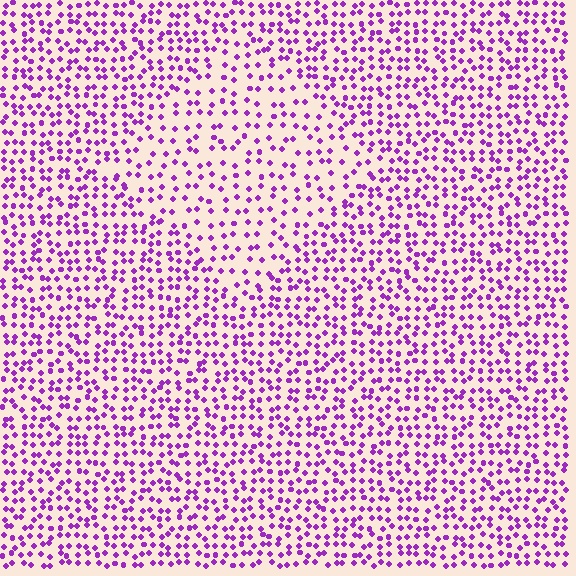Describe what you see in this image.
The image contains small purple elements arranged at two different densities. A diamond-shaped region is visible where the elements are less densely packed than the surrounding area.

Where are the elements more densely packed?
The elements are more densely packed outside the diamond boundary.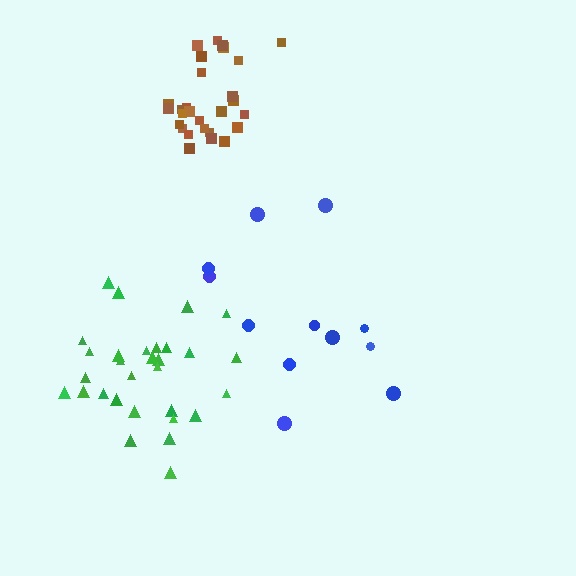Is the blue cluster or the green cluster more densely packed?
Green.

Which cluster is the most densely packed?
Brown.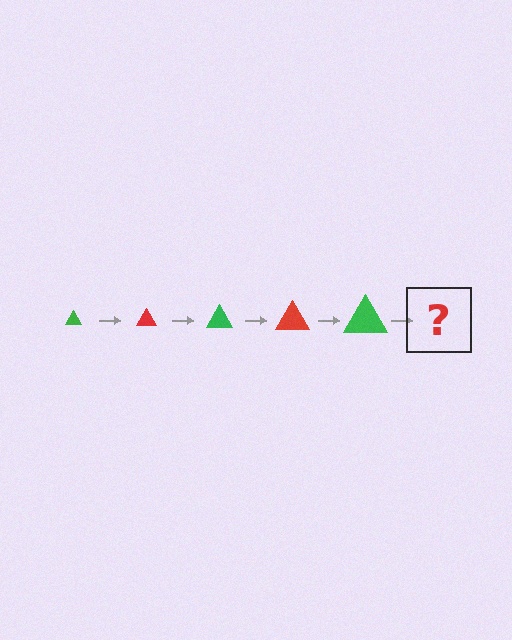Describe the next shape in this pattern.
It should be a red triangle, larger than the previous one.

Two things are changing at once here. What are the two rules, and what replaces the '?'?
The two rules are that the triangle grows larger each step and the color cycles through green and red. The '?' should be a red triangle, larger than the previous one.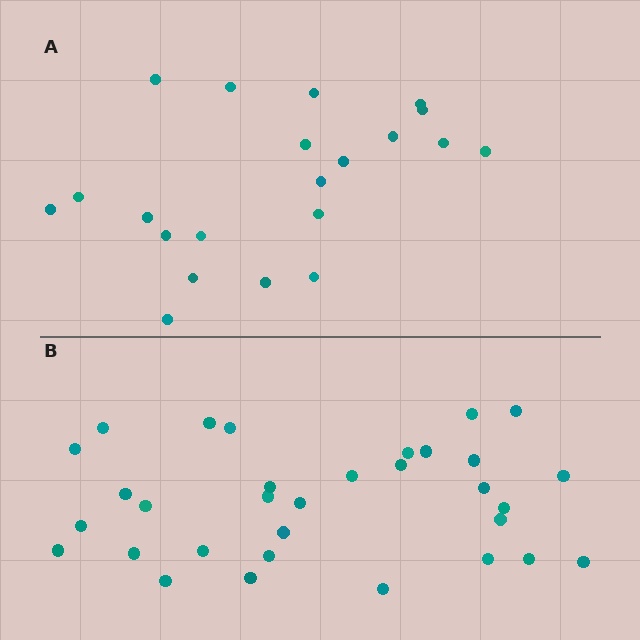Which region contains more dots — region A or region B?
Region B (the bottom region) has more dots.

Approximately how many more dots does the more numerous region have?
Region B has roughly 12 or so more dots than region A.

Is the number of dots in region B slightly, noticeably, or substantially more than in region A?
Region B has substantially more. The ratio is roughly 1.5 to 1.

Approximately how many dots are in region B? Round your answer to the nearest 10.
About 30 dots. (The exact count is 32, which rounds to 30.)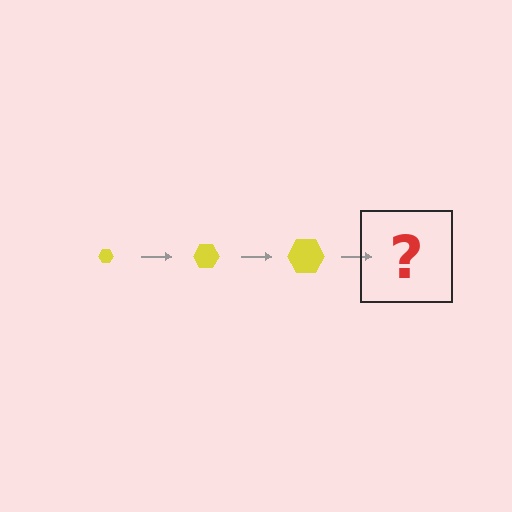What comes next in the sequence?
The next element should be a yellow hexagon, larger than the previous one.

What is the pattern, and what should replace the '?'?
The pattern is that the hexagon gets progressively larger each step. The '?' should be a yellow hexagon, larger than the previous one.